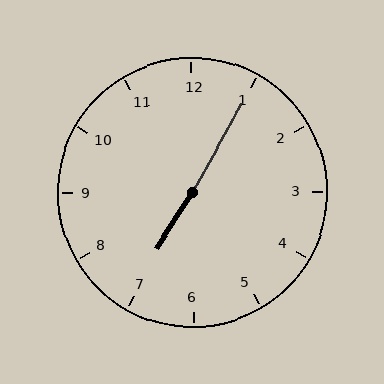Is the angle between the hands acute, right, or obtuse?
It is obtuse.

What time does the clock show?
7:05.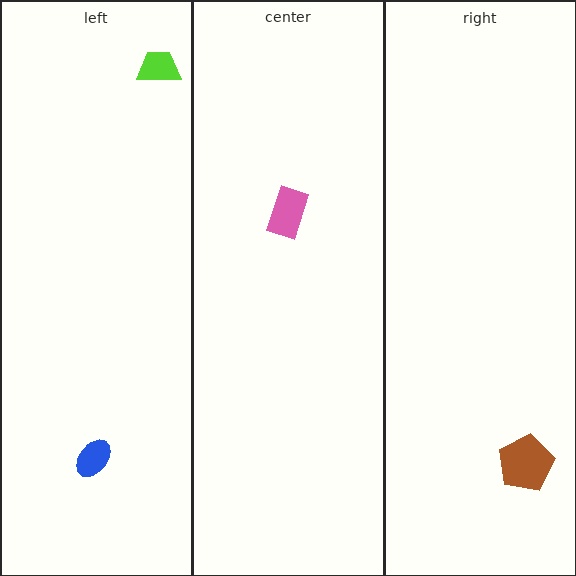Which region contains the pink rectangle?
The center region.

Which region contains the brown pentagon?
The right region.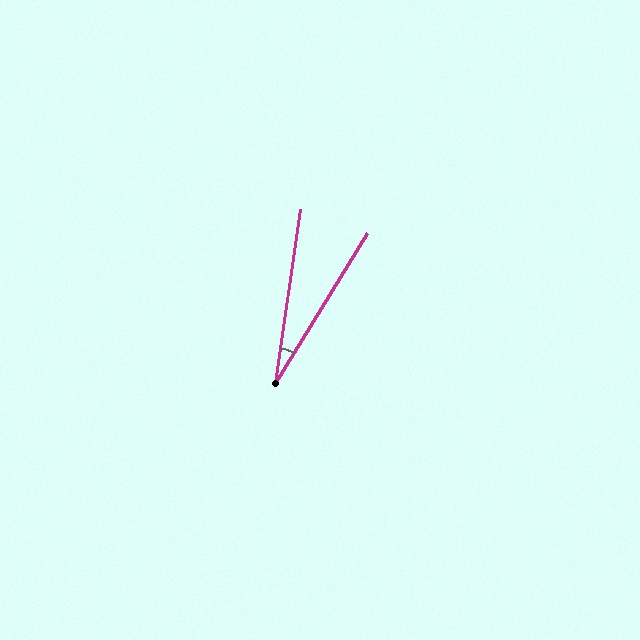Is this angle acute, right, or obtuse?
It is acute.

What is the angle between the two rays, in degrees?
Approximately 23 degrees.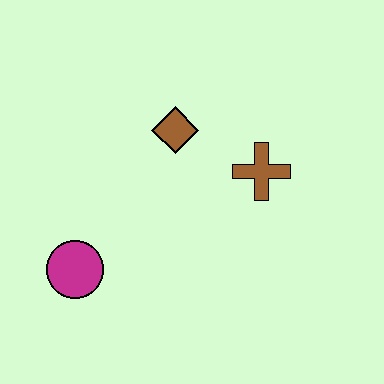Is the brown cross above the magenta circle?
Yes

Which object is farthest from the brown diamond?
The magenta circle is farthest from the brown diamond.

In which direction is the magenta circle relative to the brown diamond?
The magenta circle is below the brown diamond.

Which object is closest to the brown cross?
The brown diamond is closest to the brown cross.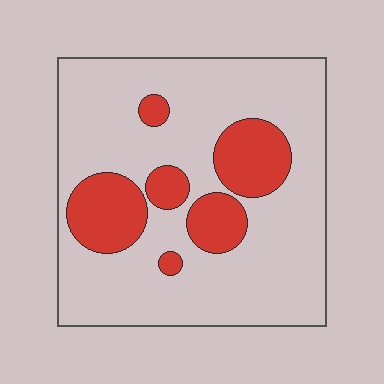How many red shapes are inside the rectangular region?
6.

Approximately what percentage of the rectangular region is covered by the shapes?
Approximately 20%.